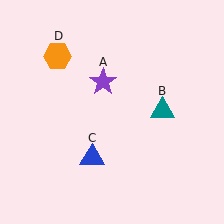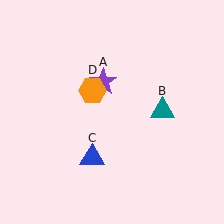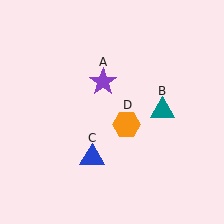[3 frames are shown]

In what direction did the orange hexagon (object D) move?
The orange hexagon (object D) moved down and to the right.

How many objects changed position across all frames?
1 object changed position: orange hexagon (object D).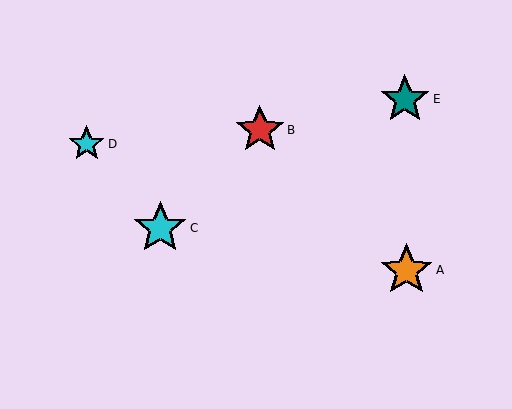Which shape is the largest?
The orange star (labeled A) is the largest.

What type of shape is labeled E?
Shape E is a teal star.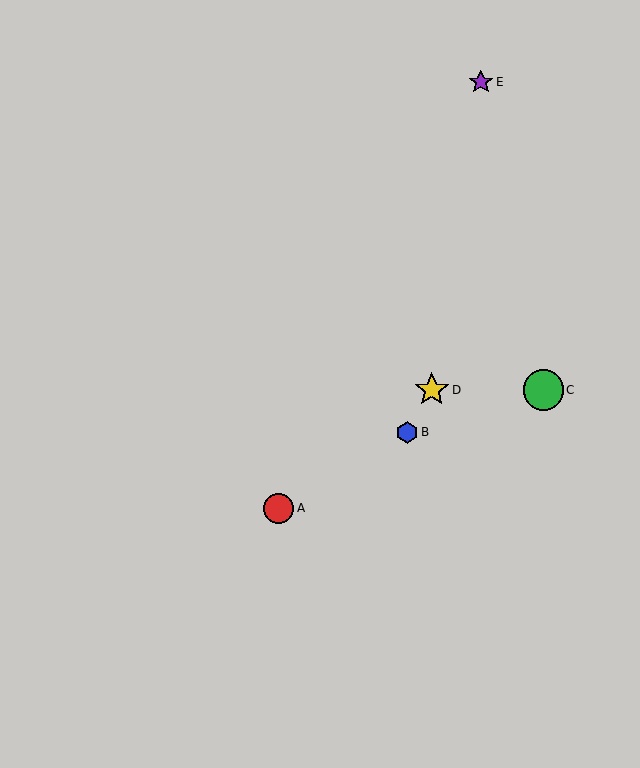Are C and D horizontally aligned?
Yes, both are at y≈390.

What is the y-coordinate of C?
Object C is at y≈390.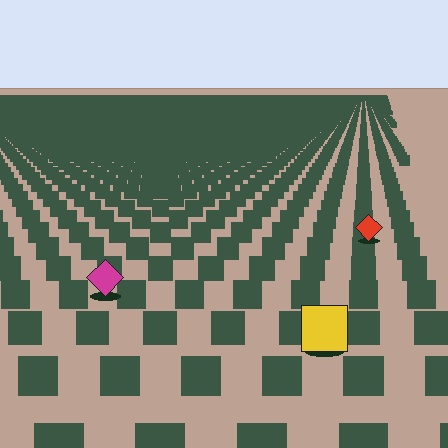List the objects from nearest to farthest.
From nearest to farthest: the yellow square, the magenta diamond, the red diamond.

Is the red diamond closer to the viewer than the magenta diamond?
No. The magenta diamond is closer — you can tell from the texture gradient: the ground texture is coarser near it.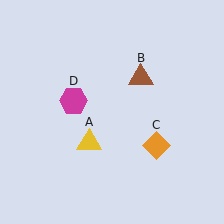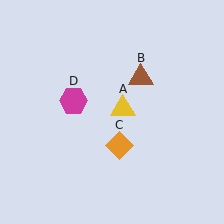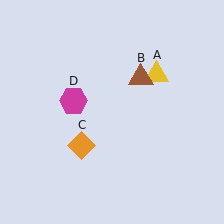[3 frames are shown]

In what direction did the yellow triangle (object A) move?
The yellow triangle (object A) moved up and to the right.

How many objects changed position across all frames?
2 objects changed position: yellow triangle (object A), orange diamond (object C).